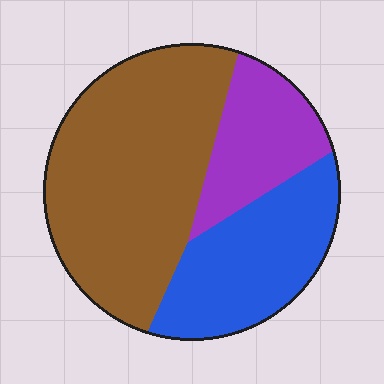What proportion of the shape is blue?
Blue covers 28% of the shape.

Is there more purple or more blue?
Blue.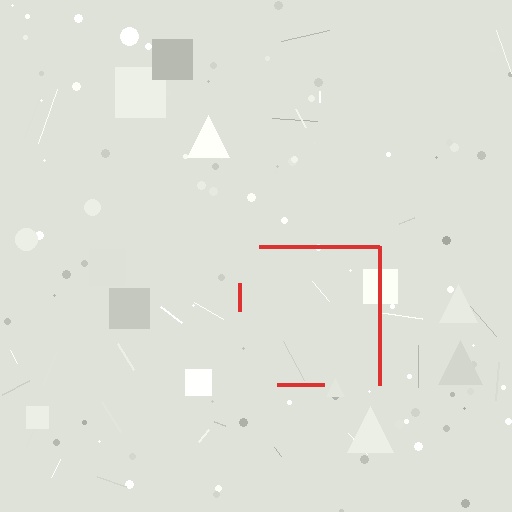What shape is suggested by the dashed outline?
The dashed outline suggests a square.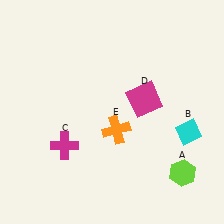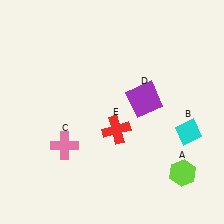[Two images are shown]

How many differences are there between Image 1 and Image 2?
There are 3 differences between the two images.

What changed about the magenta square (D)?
In Image 1, D is magenta. In Image 2, it changed to purple.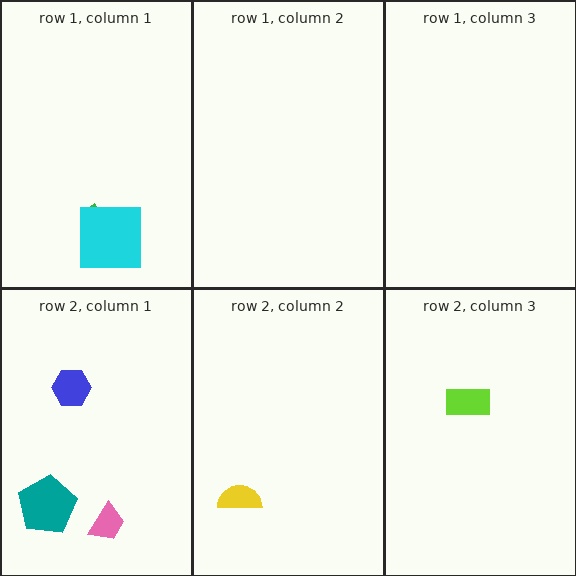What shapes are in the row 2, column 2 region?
The yellow semicircle.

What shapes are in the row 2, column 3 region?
The lime rectangle.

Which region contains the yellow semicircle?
The row 2, column 2 region.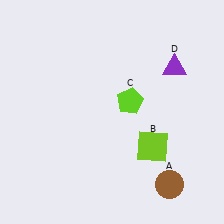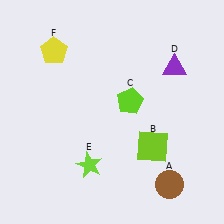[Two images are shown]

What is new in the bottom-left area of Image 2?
A lime star (E) was added in the bottom-left area of Image 2.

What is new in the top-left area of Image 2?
A yellow pentagon (F) was added in the top-left area of Image 2.